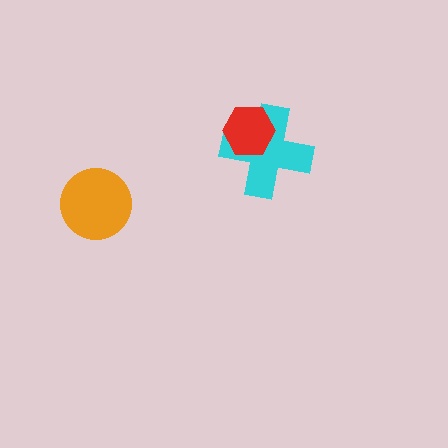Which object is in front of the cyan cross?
The red hexagon is in front of the cyan cross.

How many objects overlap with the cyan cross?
1 object overlaps with the cyan cross.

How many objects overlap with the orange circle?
0 objects overlap with the orange circle.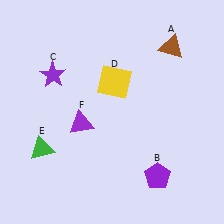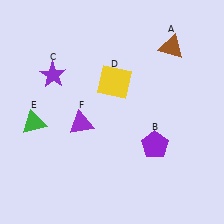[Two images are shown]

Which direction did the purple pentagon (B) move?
The purple pentagon (B) moved up.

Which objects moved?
The objects that moved are: the purple pentagon (B), the green triangle (E).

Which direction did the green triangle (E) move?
The green triangle (E) moved up.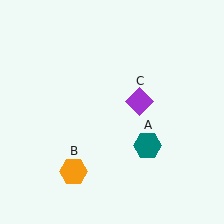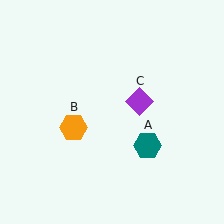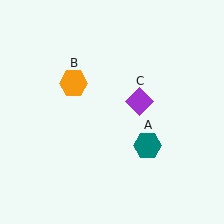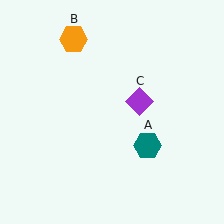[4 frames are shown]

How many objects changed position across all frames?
1 object changed position: orange hexagon (object B).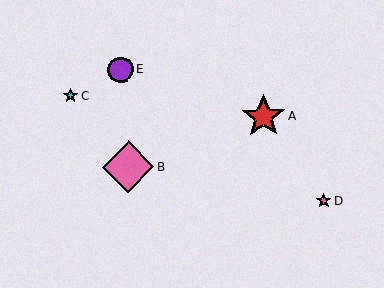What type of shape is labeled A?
Shape A is a red star.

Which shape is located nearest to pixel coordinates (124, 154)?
The pink diamond (labeled B) at (128, 167) is nearest to that location.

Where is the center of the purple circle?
The center of the purple circle is at (121, 70).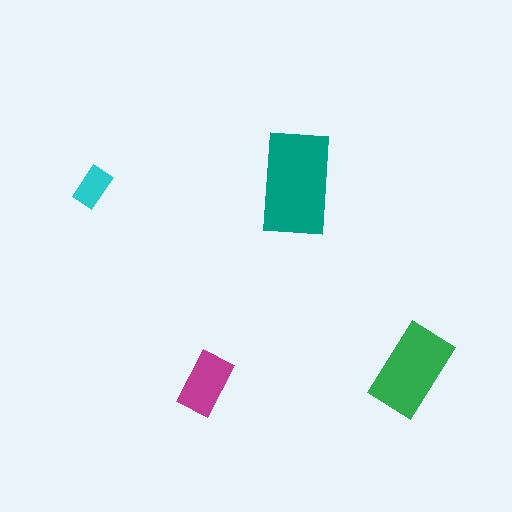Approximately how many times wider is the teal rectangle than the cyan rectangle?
About 2.5 times wider.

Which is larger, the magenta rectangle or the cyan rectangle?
The magenta one.